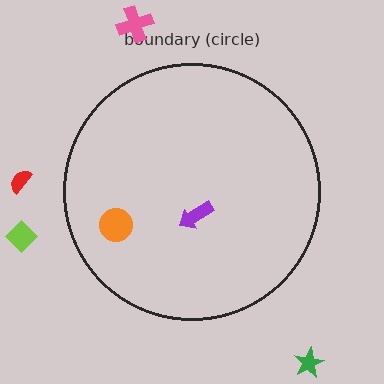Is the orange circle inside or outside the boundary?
Inside.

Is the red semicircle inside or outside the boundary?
Outside.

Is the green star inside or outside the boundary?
Outside.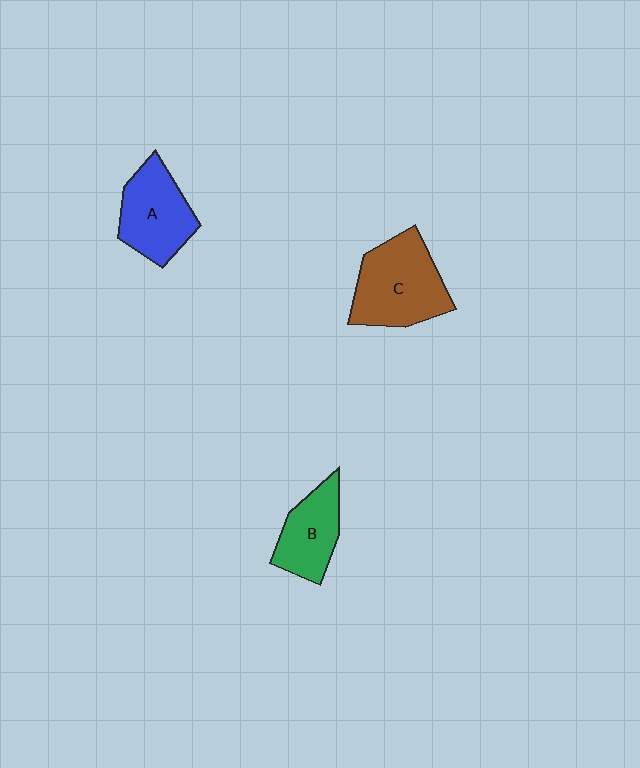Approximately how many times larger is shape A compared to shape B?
Approximately 1.2 times.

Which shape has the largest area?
Shape C (brown).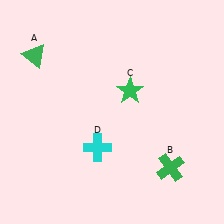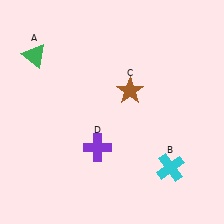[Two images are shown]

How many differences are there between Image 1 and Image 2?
There are 3 differences between the two images.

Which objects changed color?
B changed from green to cyan. C changed from green to brown. D changed from cyan to purple.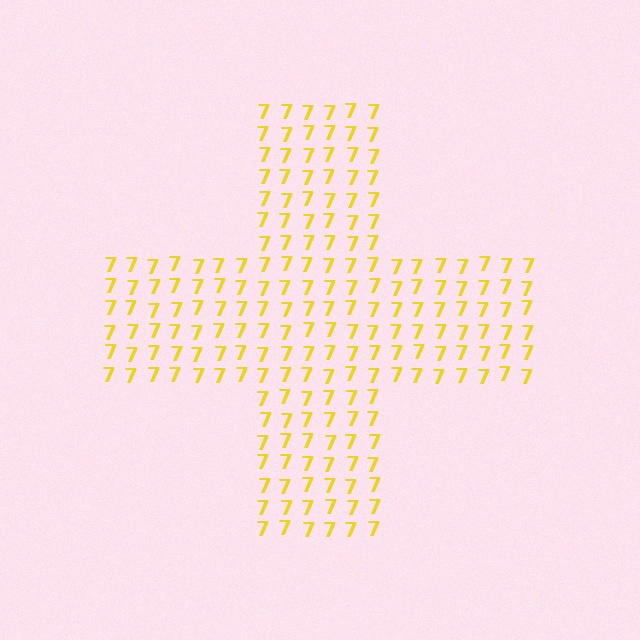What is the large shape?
The large shape is a cross.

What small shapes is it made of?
It is made of small digit 7's.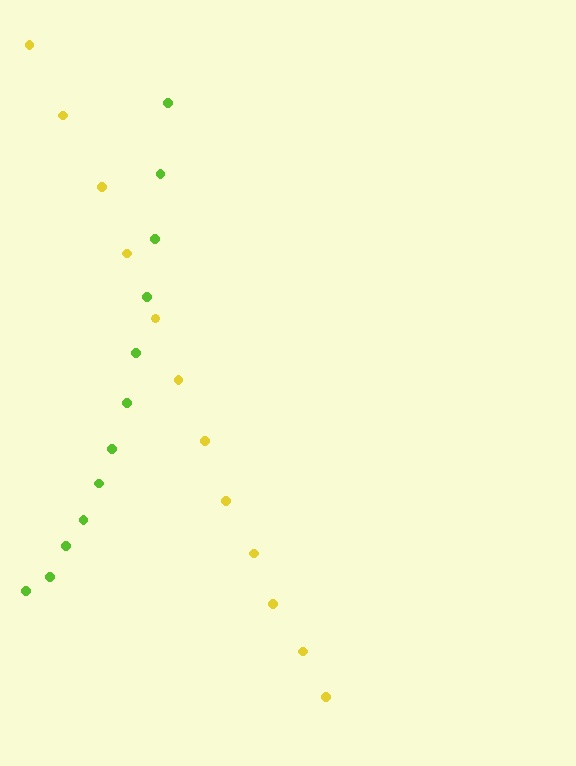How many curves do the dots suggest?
There are 2 distinct paths.